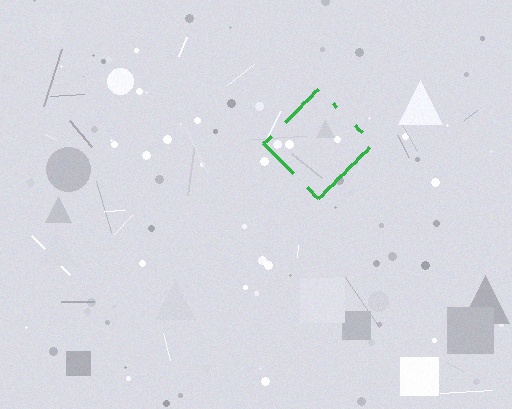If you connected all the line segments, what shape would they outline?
They would outline a diamond.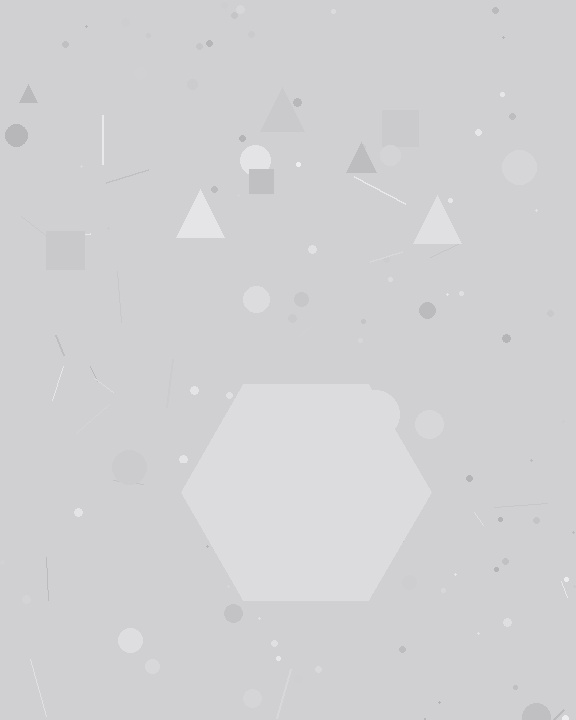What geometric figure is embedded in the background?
A hexagon is embedded in the background.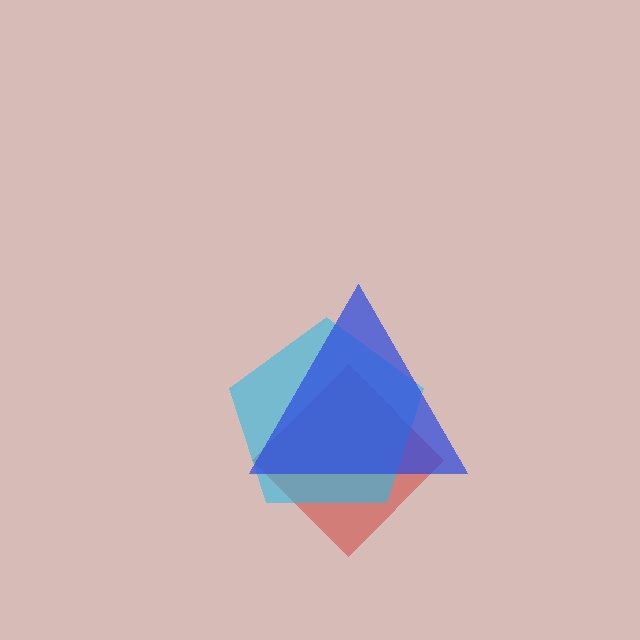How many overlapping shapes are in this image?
There are 3 overlapping shapes in the image.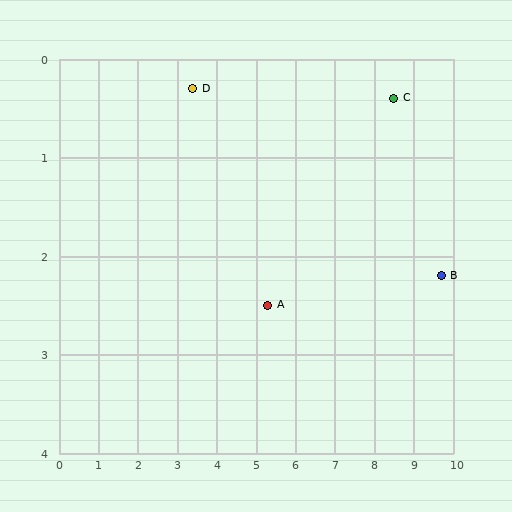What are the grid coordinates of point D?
Point D is at approximately (3.4, 0.3).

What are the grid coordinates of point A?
Point A is at approximately (5.3, 2.5).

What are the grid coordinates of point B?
Point B is at approximately (9.7, 2.2).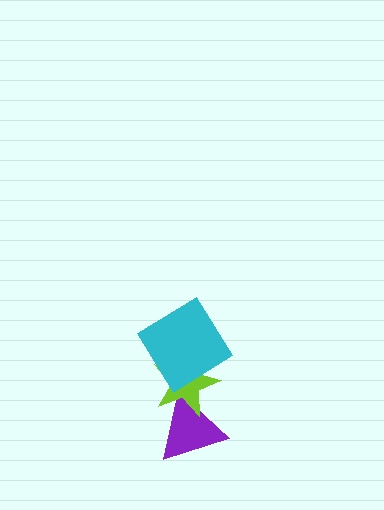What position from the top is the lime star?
The lime star is 2nd from the top.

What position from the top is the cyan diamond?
The cyan diamond is 1st from the top.